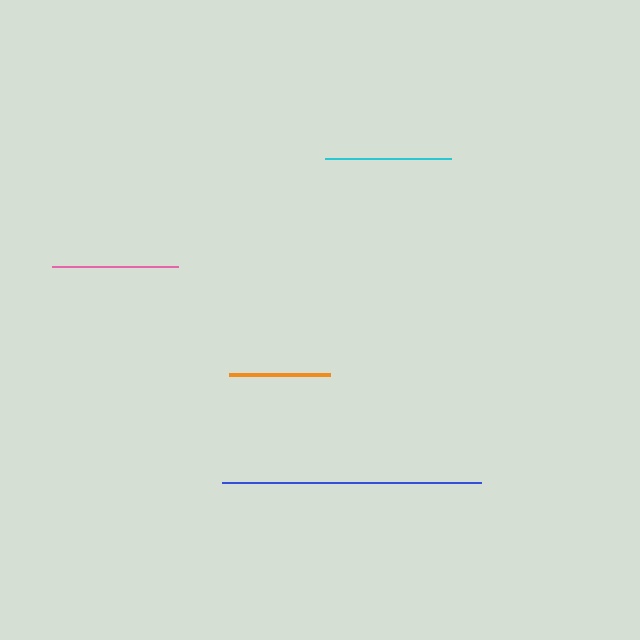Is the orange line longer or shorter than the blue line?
The blue line is longer than the orange line.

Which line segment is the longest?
The blue line is the longest at approximately 259 pixels.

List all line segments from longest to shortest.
From longest to shortest: blue, cyan, pink, orange.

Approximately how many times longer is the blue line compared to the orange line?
The blue line is approximately 2.6 times the length of the orange line.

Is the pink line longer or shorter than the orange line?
The pink line is longer than the orange line.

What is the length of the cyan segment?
The cyan segment is approximately 126 pixels long.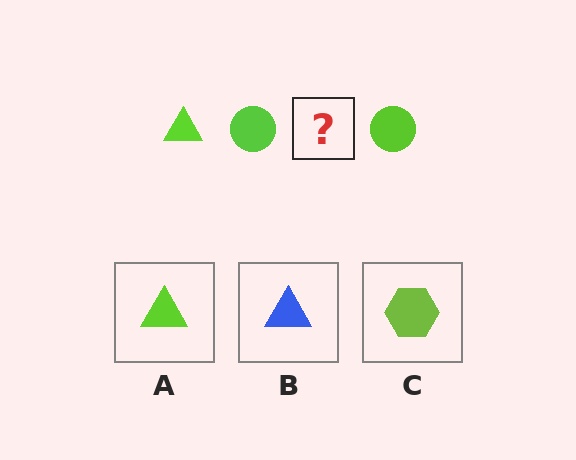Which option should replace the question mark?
Option A.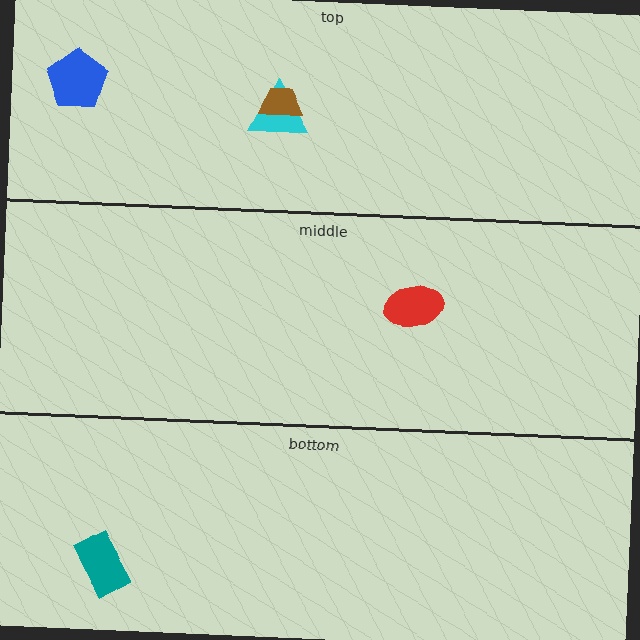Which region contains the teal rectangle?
The bottom region.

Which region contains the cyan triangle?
The top region.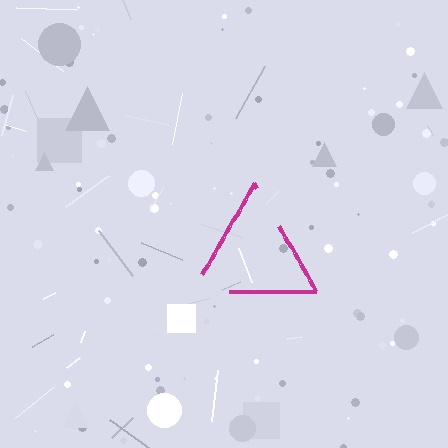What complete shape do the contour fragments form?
The contour fragments form a triangle.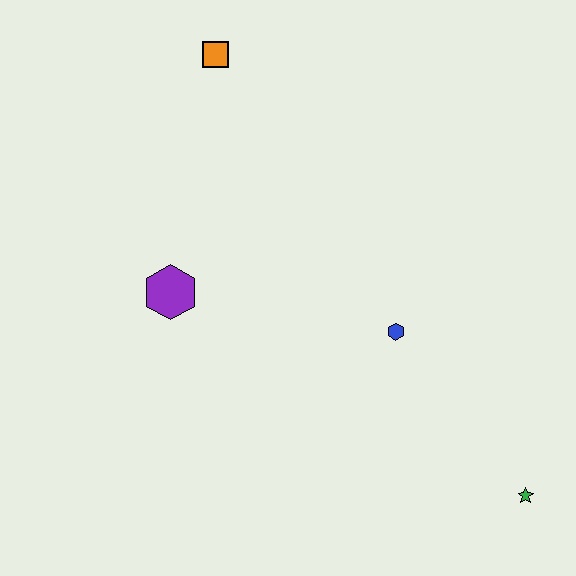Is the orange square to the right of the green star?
No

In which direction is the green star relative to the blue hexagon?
The green star is below the blue hexagon.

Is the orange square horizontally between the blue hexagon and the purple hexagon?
Yes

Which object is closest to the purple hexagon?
The blue hexagon is closest to the purple hexagon.